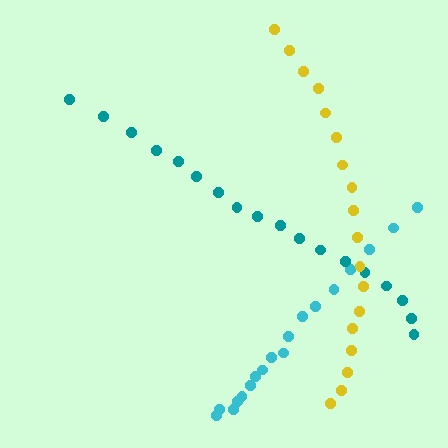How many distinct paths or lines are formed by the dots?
There are 3 distinct paths.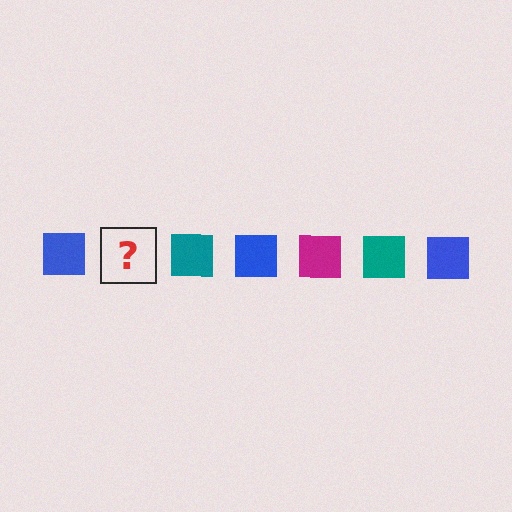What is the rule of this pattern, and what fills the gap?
The rule is that the pattern cycles through blue, magenta, teal squares. The gap should be filled with a magenta square.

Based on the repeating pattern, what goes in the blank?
The blank should be a magenta square.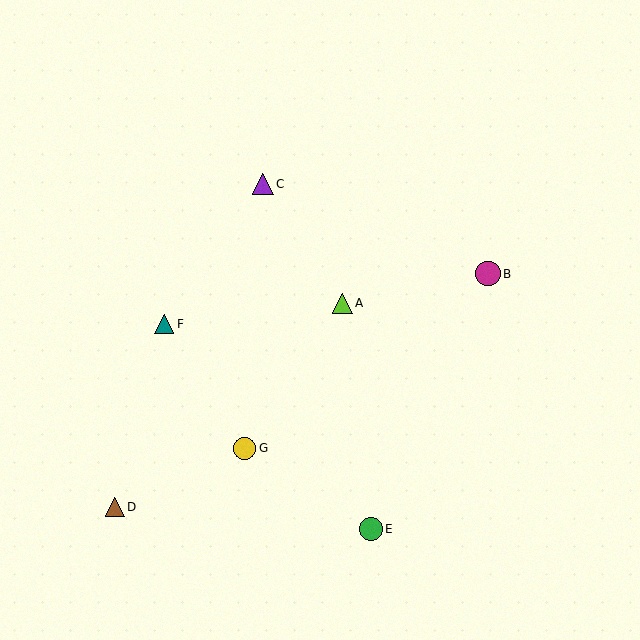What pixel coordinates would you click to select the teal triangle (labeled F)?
Click at (164, 324) to select the teal triangle F.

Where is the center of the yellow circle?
The center of the yellow circle is at (245, 448).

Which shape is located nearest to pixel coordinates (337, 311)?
The lime triangle (labeled A) at (342, 303) is nearest to that location.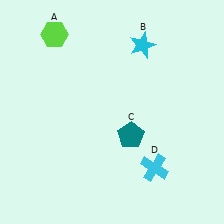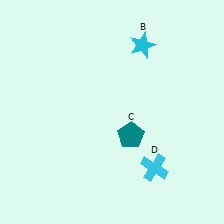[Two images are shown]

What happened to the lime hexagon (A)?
The lime hexagon (A) was removed in Image 2. It was in the top-left area of Image 1.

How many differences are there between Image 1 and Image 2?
There is 1 difference between the two images.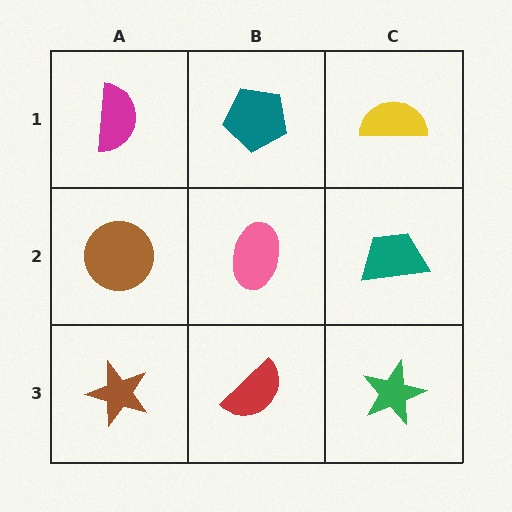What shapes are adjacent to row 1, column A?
A brown circle (row 2, column A), a teal pentagon (row 1, column B).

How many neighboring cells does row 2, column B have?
4.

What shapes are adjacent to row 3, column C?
A teal trapezoid (row 2, column C), a red semicircle (row 3, column B).